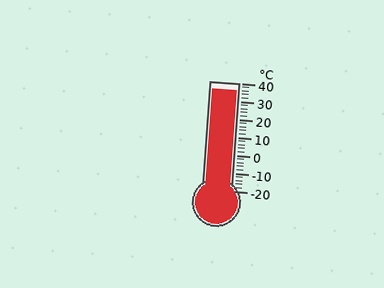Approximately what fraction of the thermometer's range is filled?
The thermometer is filled to approximately 95% of its range.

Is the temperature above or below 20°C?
The temperature is above 20°C.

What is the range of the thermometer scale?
The thermometer scale ranges from -20°C to 40°C.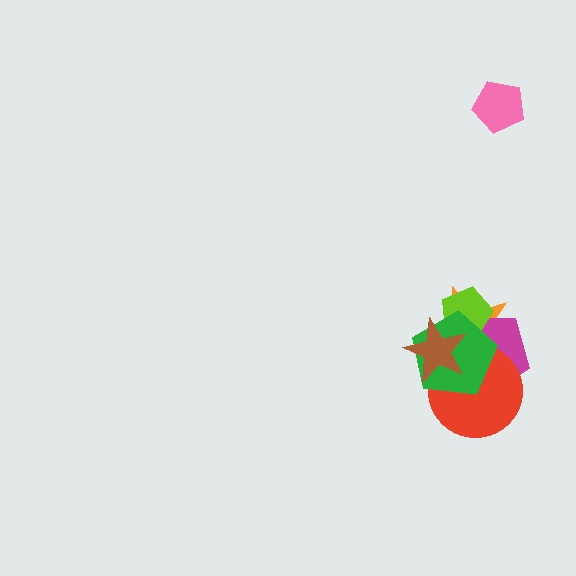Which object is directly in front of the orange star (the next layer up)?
The magenta pentagon is directly in front of the orange star.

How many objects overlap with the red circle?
4 objects overlap with the red circle.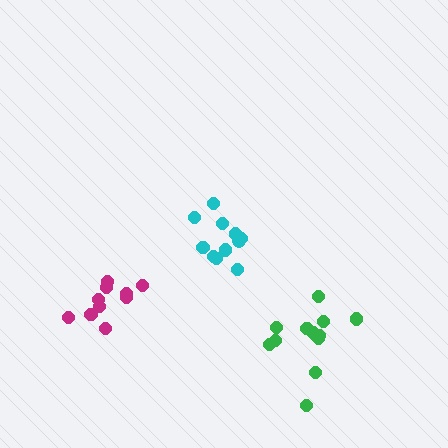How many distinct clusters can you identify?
There are 3 distinct clusters.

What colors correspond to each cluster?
The clusters are colored: cyan, magenta, green.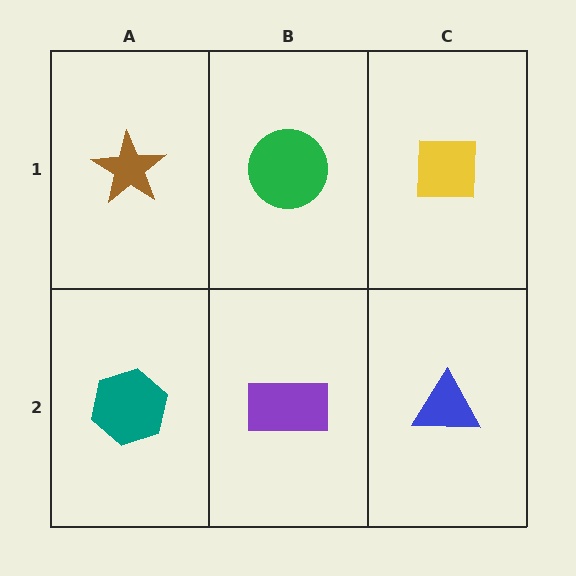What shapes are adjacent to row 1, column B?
A purple rectangle (row 2, column B), a brown star (row 1, column A), a yellow square (row 1, column C).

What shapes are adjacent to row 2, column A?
A brown star (row 1, column A), a purple rectangle (row 2, column B).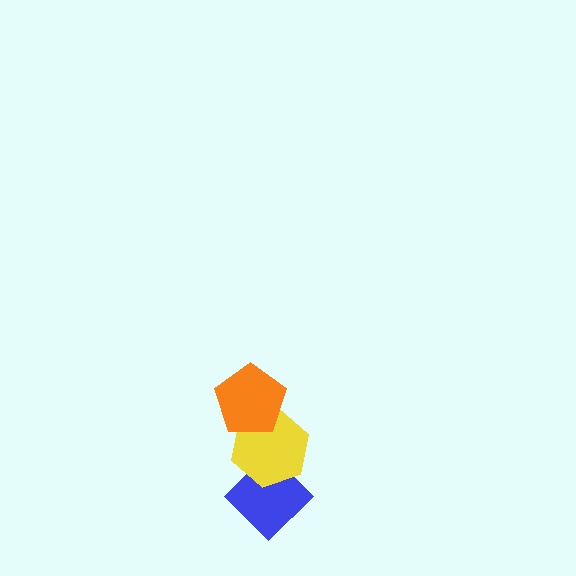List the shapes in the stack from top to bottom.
From top to bottom: the orange pentagon, the yellow hexagon, the blue diamond.